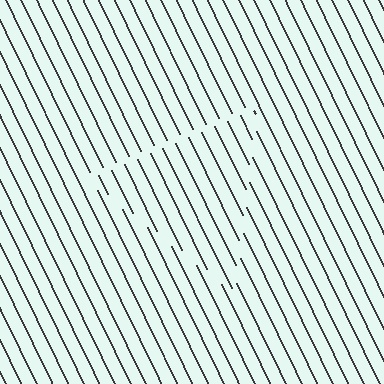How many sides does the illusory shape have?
3 sides — the line-ends trace a triangle.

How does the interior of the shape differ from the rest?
The interior of the shape contains the same grating, shifted by half a period — the contour is defined by the phase discontinuity where line-ends from the inner and outer gratings abut.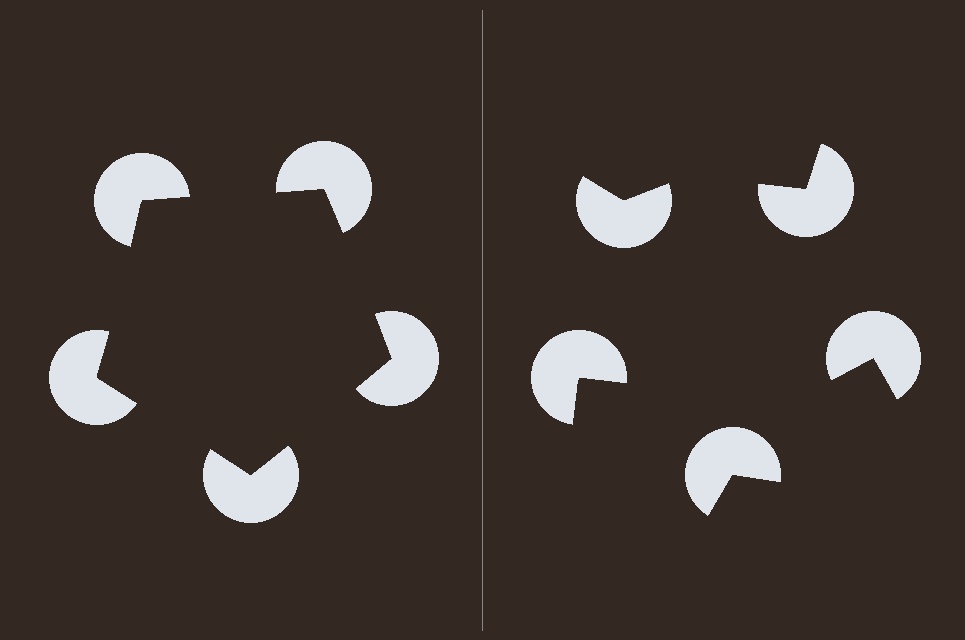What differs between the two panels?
The pac-man discs are positioned identically on both sides; only the wedge orientations differ. On the left they align to a pentagon; on the right they are misaligned.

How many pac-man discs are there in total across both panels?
10 — 5 on each side.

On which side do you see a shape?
An illusory pentagon appears on the left side. On the right side the wedge cuts are rotated, so no coherent shape forms.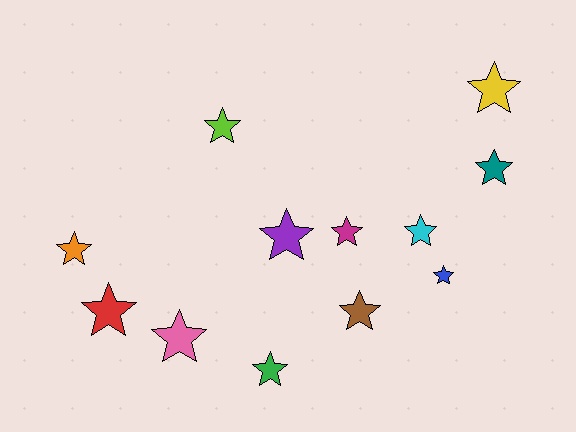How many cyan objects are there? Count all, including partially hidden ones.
There is 1 cyan object.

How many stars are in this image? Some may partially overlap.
There are 12 stars.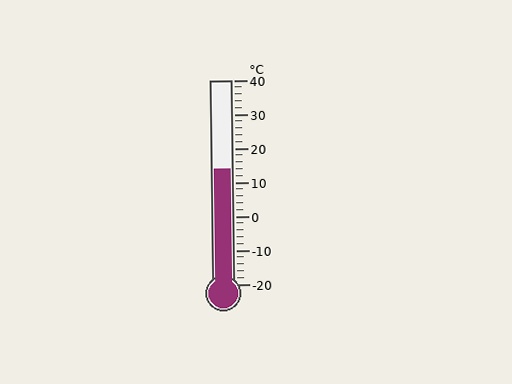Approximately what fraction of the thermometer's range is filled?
The thermometer is filled to approximately 55% of its range.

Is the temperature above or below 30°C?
The temperature is below 30°C.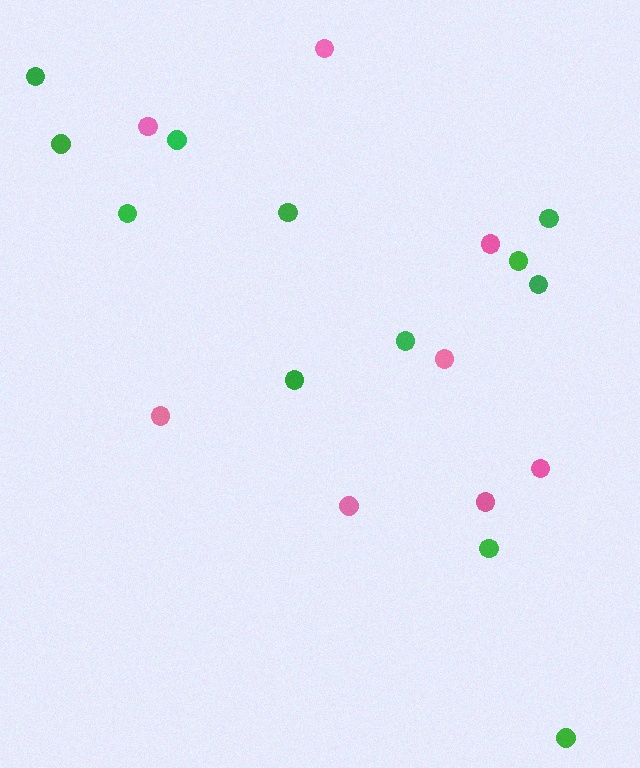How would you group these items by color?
There are 2 groups: one group of pink circles (8) and one group of green circles (12).